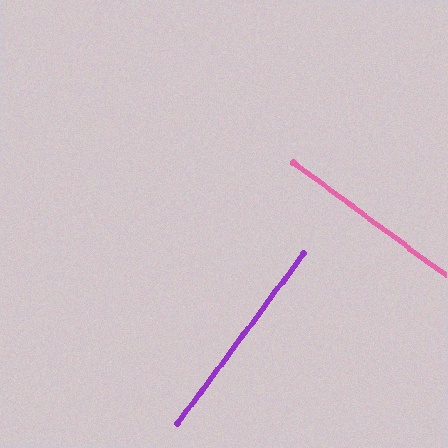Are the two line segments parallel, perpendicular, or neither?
Perpendicular — they meet at approximately 90°.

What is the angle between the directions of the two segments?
Approximately 90 degrees.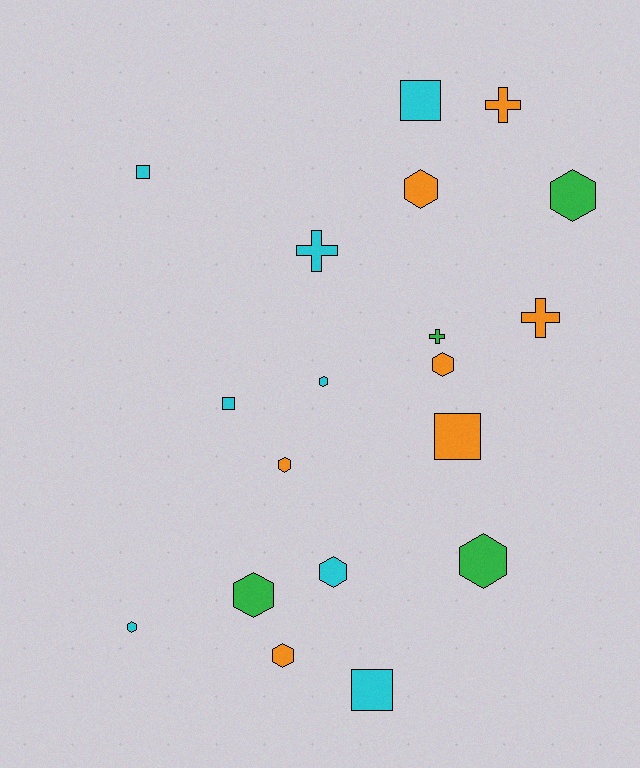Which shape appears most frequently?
Hexagon, with 10 objects.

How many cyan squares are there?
There are 4 cyan squares.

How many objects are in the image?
There are 19 objects.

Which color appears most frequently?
Cyan, with 8 objects.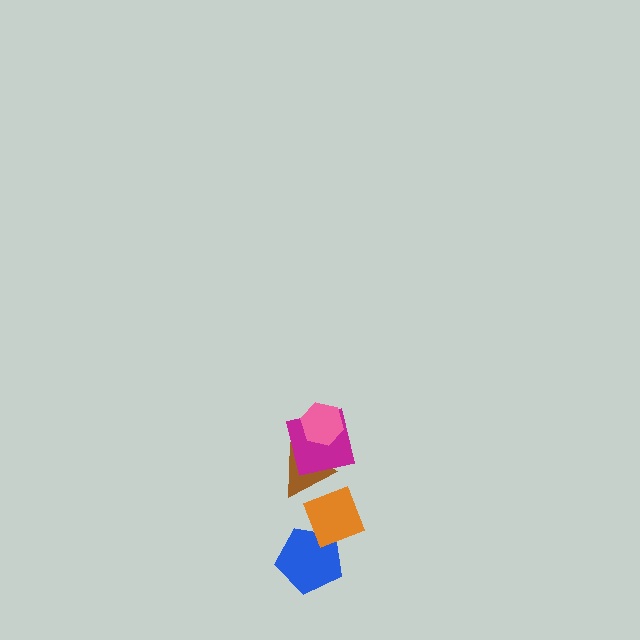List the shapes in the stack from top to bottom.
From top to bottom: the pink hexagon, the magenta square, the brown triangle, the orange diamond, the blue pentagon.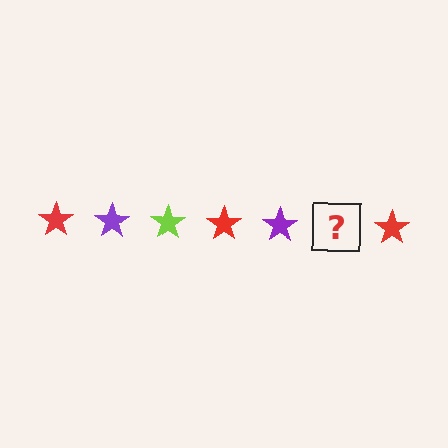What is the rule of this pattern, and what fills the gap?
The rule is that the pattern cycles through red, purple, lime stars. The gap should be filled with a lime star.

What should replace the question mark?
The question mark should be replaced with a lime star.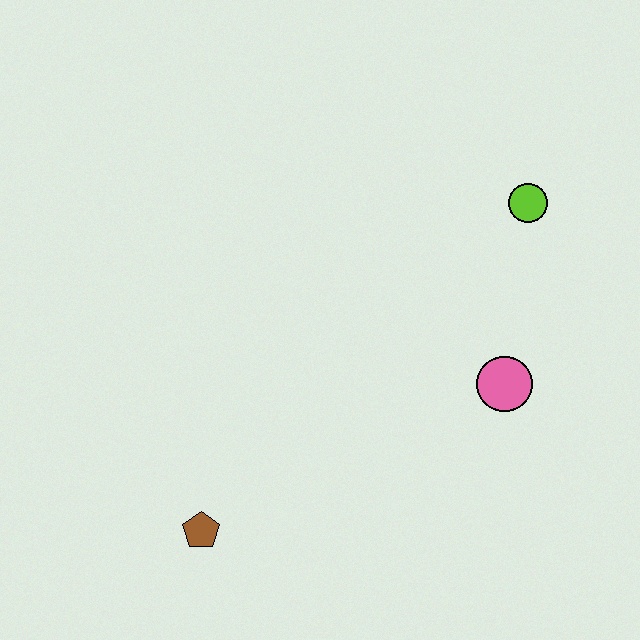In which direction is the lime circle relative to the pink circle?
The lime circle is above the pink circle.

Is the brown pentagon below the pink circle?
Yes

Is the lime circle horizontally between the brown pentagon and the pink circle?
No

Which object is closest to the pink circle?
The lime circle is closest to the pink circle.